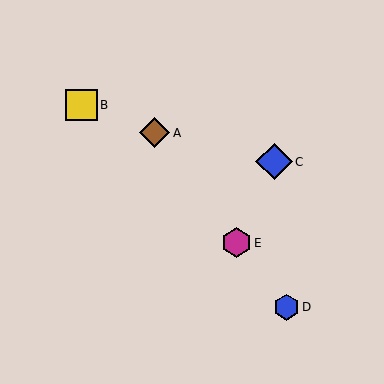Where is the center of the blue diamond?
The center of the blue diamond is at (274, 162).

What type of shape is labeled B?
Shape B is a yellow square.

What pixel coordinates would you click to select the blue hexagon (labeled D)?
Click at (286, 307) to select the blue hexagon D.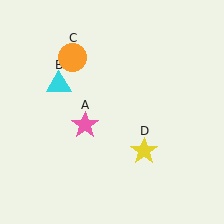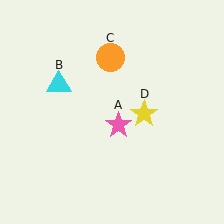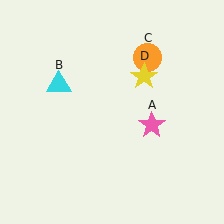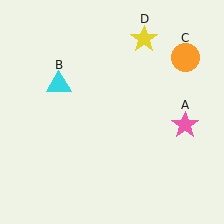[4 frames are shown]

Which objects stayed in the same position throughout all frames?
Cyan triangle (object B) remained stationary.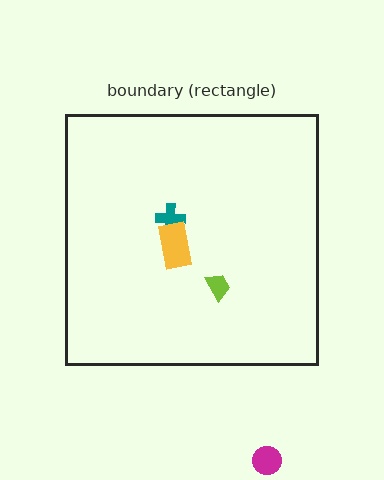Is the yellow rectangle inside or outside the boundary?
Inside.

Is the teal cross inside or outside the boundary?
Inside.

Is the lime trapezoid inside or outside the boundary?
Inside.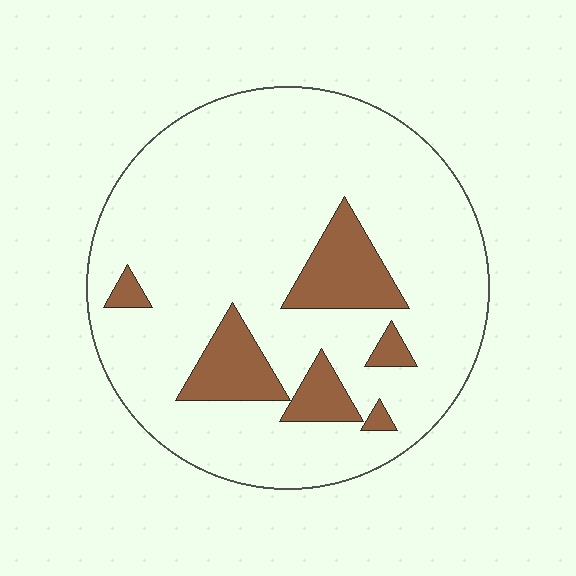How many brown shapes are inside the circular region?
6.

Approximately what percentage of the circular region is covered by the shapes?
Approximately 15%.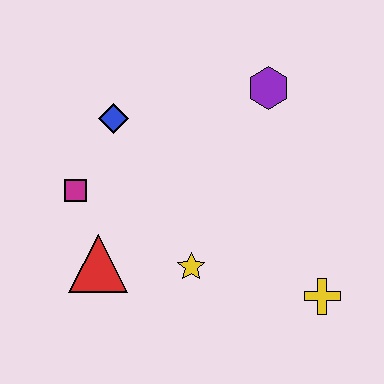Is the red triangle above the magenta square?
No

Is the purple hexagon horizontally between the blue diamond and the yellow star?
No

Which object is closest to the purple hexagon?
The blue diamond is closest to the purple hexagon.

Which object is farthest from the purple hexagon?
The red triangle is farthest from the purple hexagon.